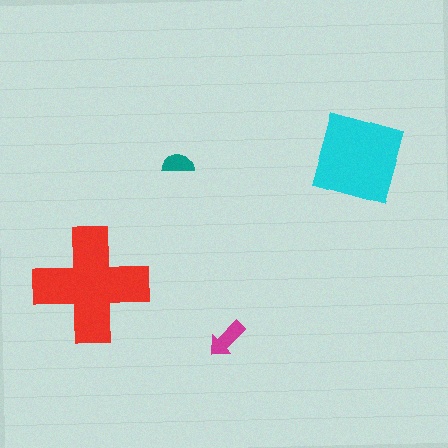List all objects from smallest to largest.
The teal semicircle, the magenta arrow, the cyan diamond, the red cross.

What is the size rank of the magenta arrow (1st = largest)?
3rd.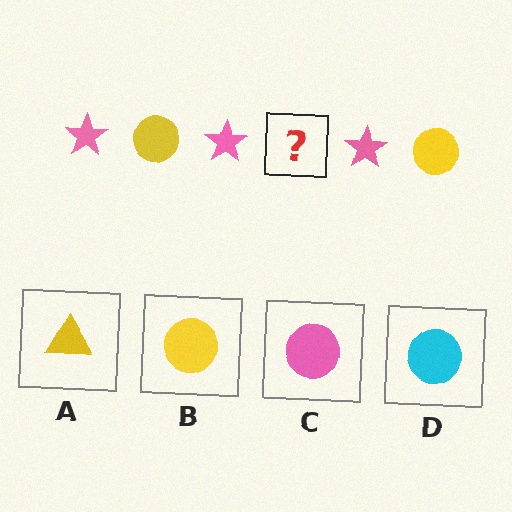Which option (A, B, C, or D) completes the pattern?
B.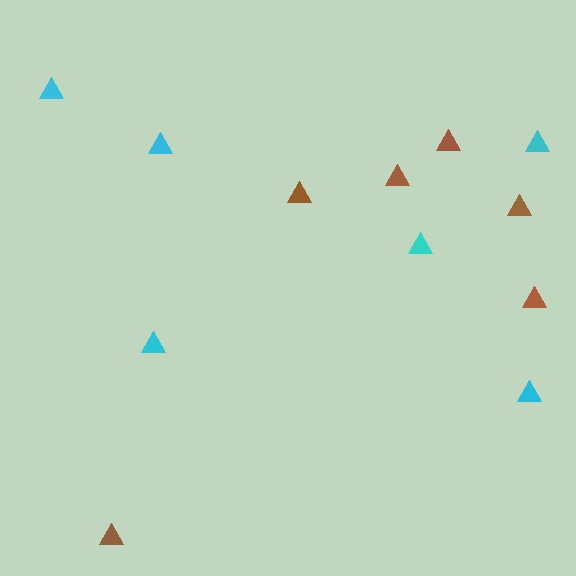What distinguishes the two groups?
There are 2 groups: one group of brown triangles (6) and one group of cyan triangles (6).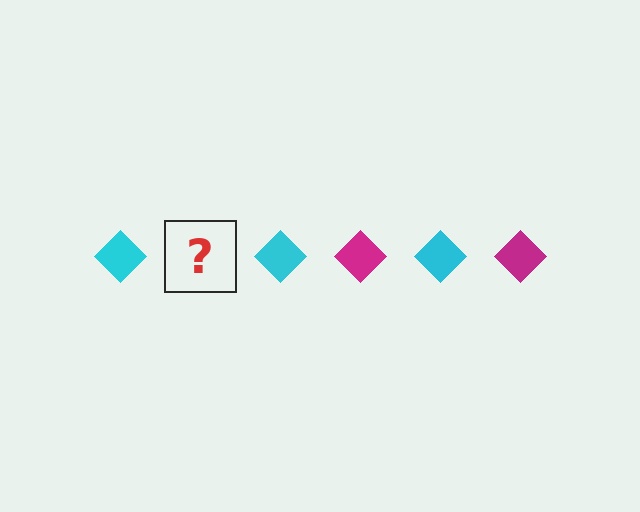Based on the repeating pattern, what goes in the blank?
The blank should be a magenta diamond.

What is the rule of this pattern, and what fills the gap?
The rule is that the pattern cycles through cyan, magenta diamonds. The gap should be filled with a magenta diamond.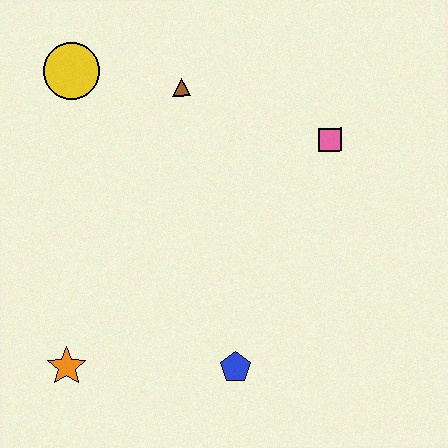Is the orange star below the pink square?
Yes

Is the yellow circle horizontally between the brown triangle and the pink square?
No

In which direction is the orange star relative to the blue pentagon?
The orange star is to the left of the blue pentagon.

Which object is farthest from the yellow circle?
The blue pentagon is farthest from the yellow circle.